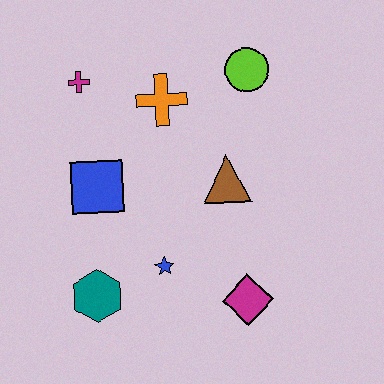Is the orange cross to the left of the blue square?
No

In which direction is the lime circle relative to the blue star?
The lime circle is above the blue star.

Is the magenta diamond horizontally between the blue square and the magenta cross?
No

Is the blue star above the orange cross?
No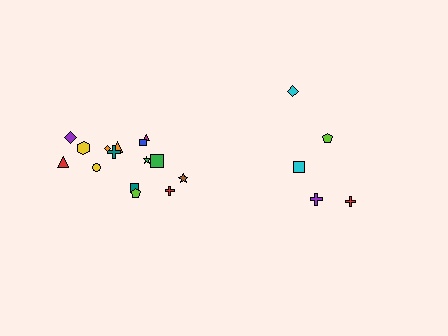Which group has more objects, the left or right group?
The left group.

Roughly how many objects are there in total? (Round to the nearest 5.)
Roughly 20 objects in total.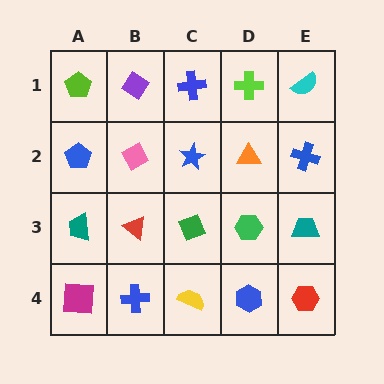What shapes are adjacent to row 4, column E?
A teal trapezoid (row 3, column E), a blue hexagon (row 4, column D).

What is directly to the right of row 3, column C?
A green hexagon.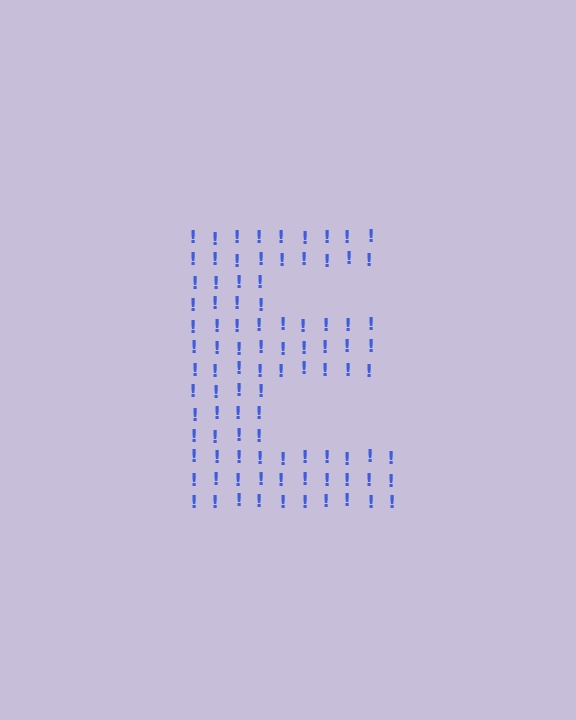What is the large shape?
The large shape is the letter E.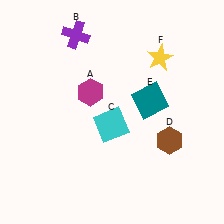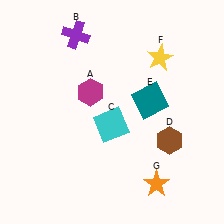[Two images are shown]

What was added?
An orange star (G) was added in Image 2.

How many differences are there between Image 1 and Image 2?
There is 1 difference between the two images.